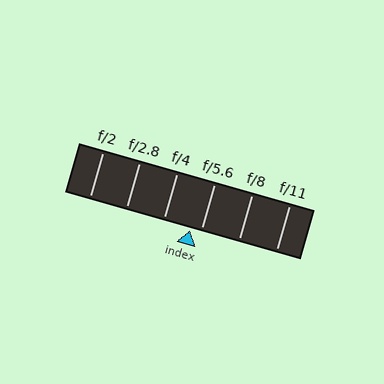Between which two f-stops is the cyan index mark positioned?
The index mark is between f/4 and f/5.6.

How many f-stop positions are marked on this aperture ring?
There are 6 f-stop positions marked.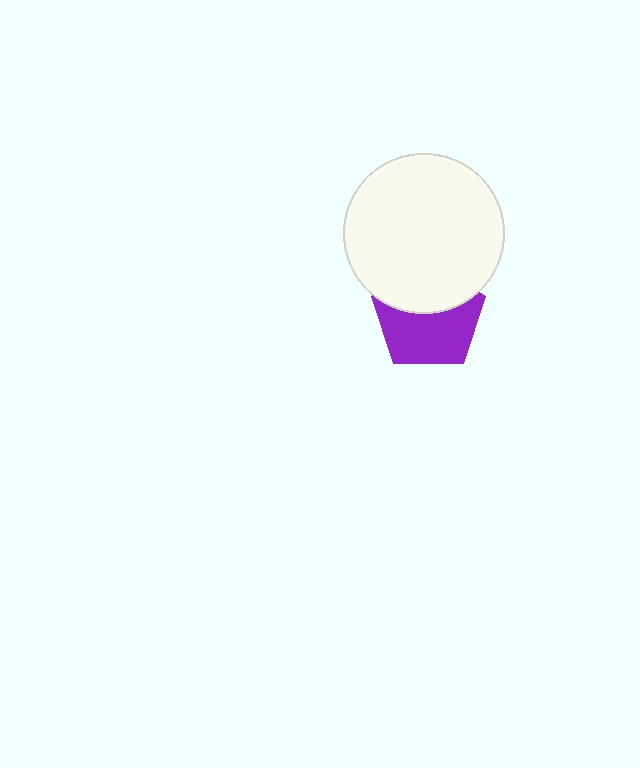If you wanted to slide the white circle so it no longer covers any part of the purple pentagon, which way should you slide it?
Slide it up — that is the most direct way to separate the two shapes.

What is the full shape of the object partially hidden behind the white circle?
The partially hidden object is a purple pentagon.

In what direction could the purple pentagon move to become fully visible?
The purple pentagon could move down. That would shift it out from behind the white circle entirely.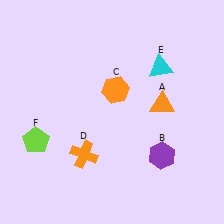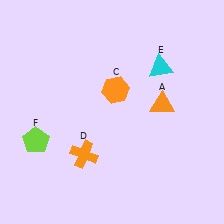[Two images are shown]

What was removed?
The purple hexagon (B) was removed in Image 2.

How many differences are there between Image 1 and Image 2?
There is 1 difference between the two images.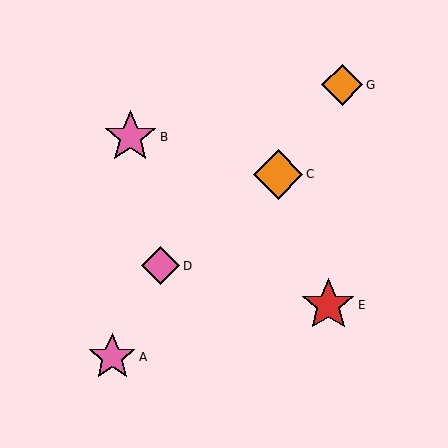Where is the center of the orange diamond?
The center of the orange diamond is at (342, 85).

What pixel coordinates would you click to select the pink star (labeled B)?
Click at (130, 137) to select the pink star B.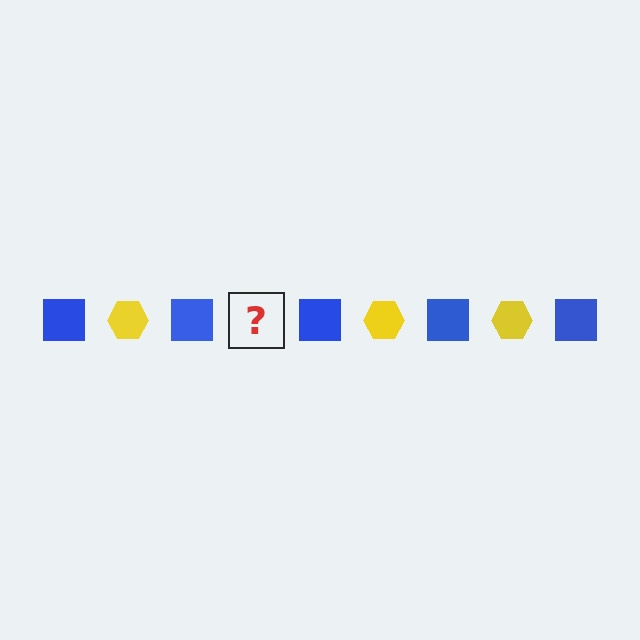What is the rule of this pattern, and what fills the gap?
The rule is that the pattern alternates between blue square and yellow hexagon. The gap should be filled with a yellow hexagon.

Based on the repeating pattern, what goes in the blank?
The blank should be a yellow hexagon.